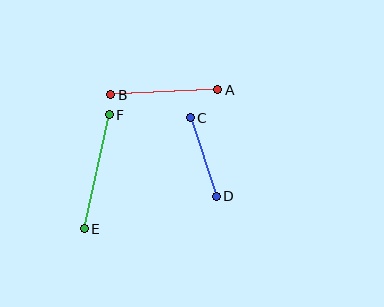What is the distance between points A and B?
The distance is approximately 107 pixels.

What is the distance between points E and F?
The distance is approximately 117 pixels.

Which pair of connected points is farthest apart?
Points E and F are farthest apart.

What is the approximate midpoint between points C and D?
The midpoint is at approximately (203, 157) pixels.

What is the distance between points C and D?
The distance is approximately 83 pixels.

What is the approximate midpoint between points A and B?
The midpoint is at approximately (164, 92) pixels.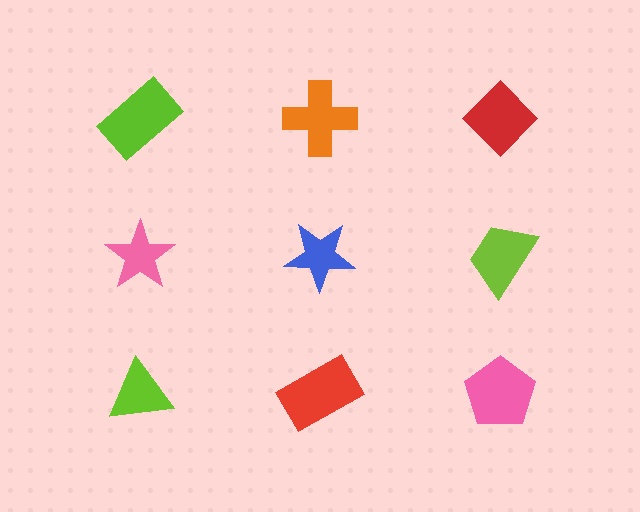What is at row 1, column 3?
A red diamond.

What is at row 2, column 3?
A lime trapezoid.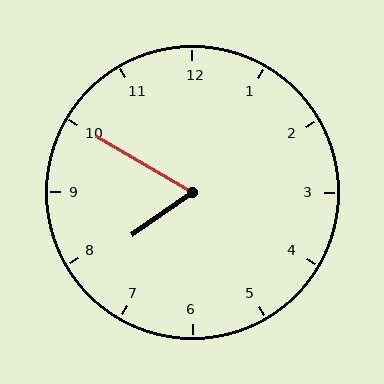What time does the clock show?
7:50.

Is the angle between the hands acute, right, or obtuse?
It is acute.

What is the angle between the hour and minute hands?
Approximately 65 degrees.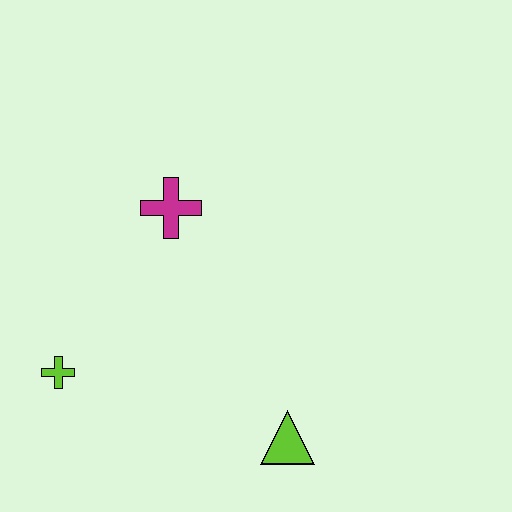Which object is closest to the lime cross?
The magenta cross is closest to the lime cross.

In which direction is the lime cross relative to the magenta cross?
The lime cross is below the magenta cross.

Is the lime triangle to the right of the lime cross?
Yes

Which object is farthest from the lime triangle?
The magenta cross is farthest from the lime triangle.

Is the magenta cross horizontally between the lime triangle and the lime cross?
Yes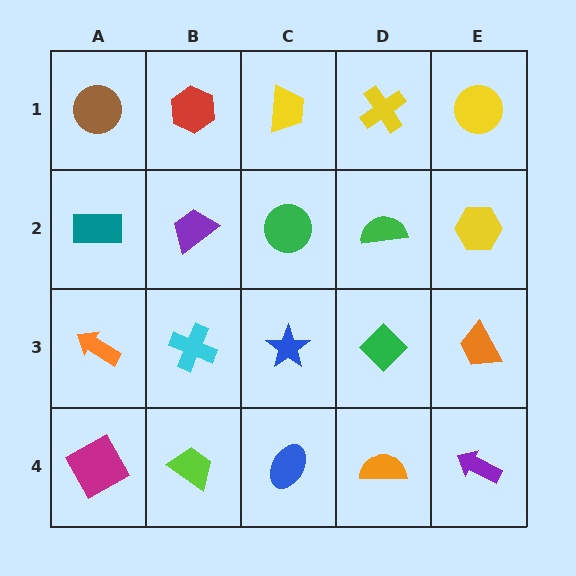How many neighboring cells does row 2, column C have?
4.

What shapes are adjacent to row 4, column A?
An orange arrow (row 3, column A), a lime trapezoid (row 4, column B).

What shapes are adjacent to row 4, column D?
A green diamond (row 3, column D), a blue ellipse (row 4, column C), a purple arrow (row 4, column E).